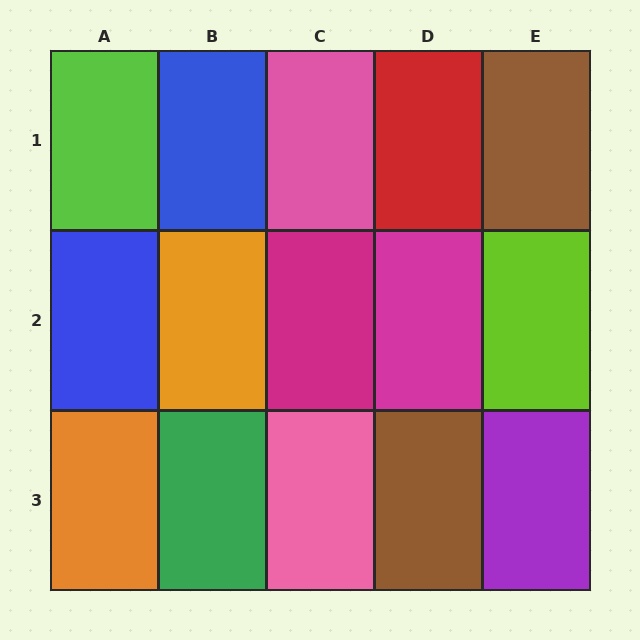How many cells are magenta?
2 cells are magenta.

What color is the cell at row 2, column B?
Orange.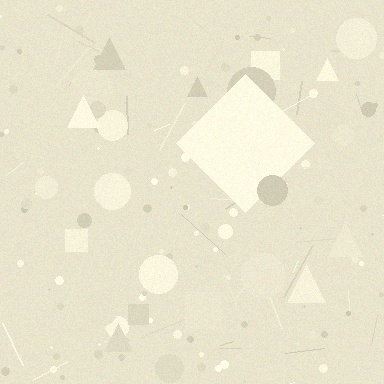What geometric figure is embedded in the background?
A diamond is embedded in the background.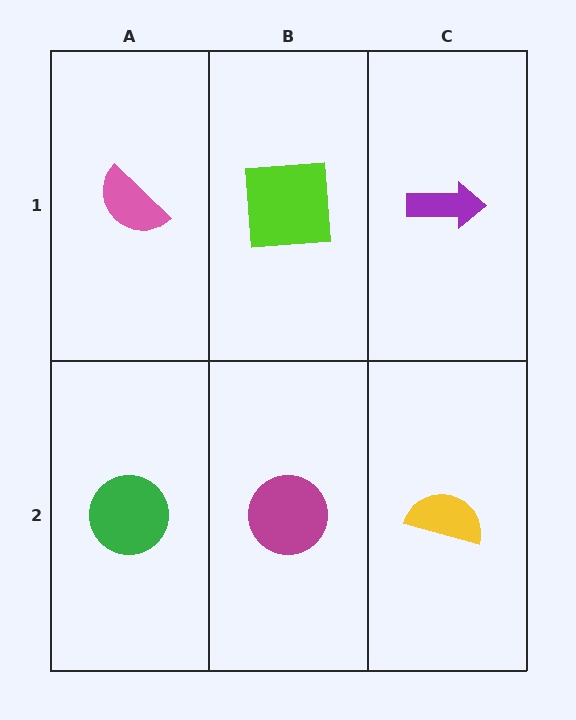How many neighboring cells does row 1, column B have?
3.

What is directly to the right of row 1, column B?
A purple arrow.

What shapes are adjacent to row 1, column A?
A green circle (row 2, column A), a lime square (row 1, column B).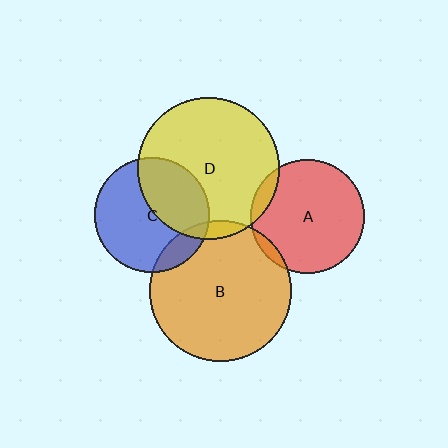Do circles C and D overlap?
Yes.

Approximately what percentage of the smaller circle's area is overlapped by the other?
Approximately 40%.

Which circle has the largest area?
Circle D (yellow).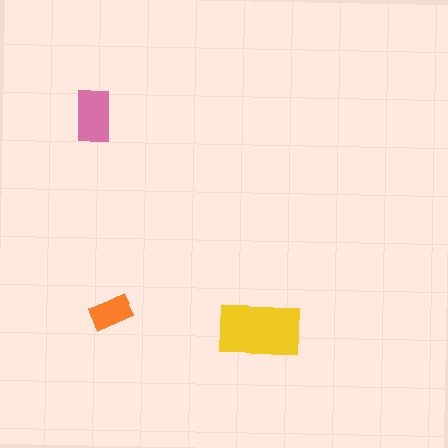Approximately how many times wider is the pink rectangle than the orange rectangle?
About 1.5 times wider.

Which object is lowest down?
The yellow rectangle is bottommost.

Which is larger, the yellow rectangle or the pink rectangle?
The yellow one.